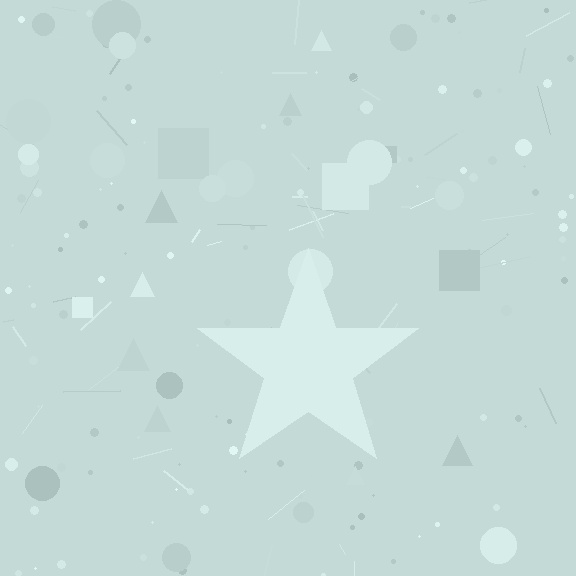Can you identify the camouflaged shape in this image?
The camouflaged shape is a star.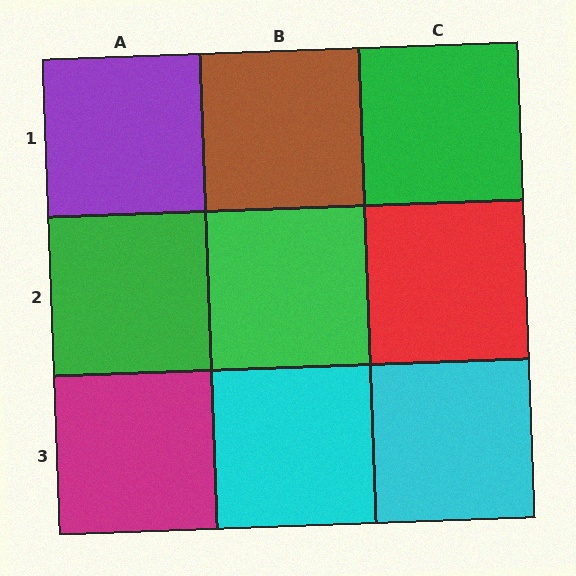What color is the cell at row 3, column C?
Cyan.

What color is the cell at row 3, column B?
Cyan.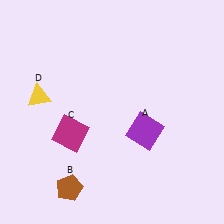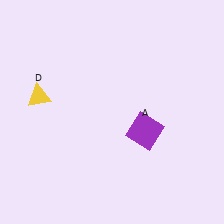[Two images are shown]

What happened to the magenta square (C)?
The magenta square (C) was removed in Image 2. It was in the bottom-left area of Image 1.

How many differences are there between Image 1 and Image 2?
There are 2 differences between the two images.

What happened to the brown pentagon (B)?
The brown pentagon (B) was removed in Image 2. It was in the bottom-left area of Image 1.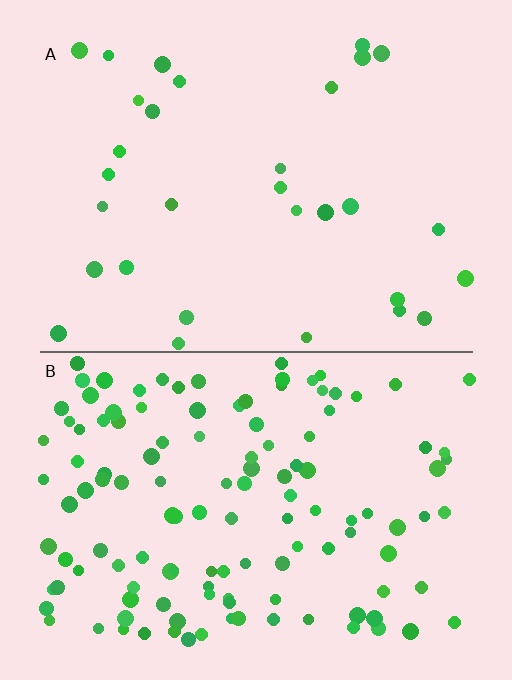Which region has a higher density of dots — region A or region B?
B (the bottom).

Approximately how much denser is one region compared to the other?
Approximately 4.2× — region B over region A.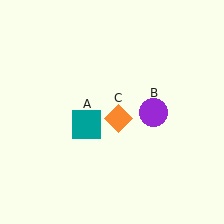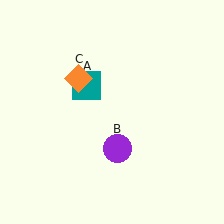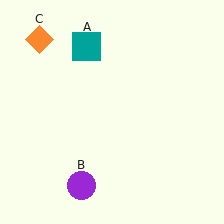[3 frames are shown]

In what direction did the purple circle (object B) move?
The purple circle (object B) moved down and to the left.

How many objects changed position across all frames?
3 objects changed position: teal square (object A), purple circle (object B), orange diamond (object C).